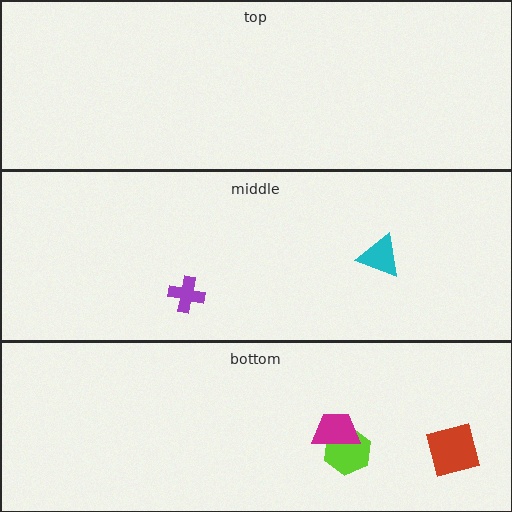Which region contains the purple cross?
The middle region.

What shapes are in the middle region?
The cyan triangle, the purple cross.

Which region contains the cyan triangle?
The middle region.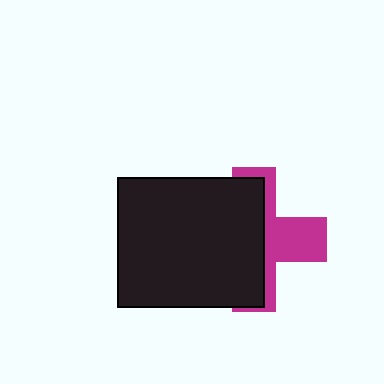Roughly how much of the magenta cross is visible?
A small part of it is visible (roughly 39%).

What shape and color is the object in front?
The object in front is a black rectangle.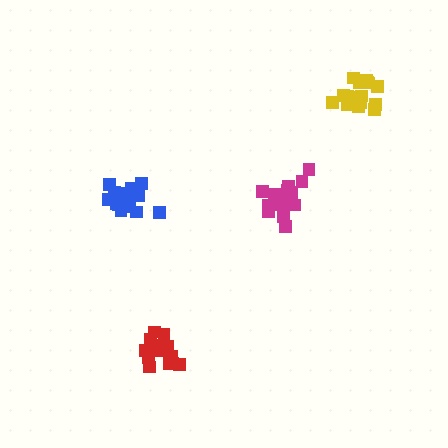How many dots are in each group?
Group 1: 18 dots, Group 2: 18 dots, Group 3: 19 dots, Group 4: 16 dots (71 total).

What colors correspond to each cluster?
The clusters are colored: blue, yellow, magenta, red.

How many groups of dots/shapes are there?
There are 4 groups.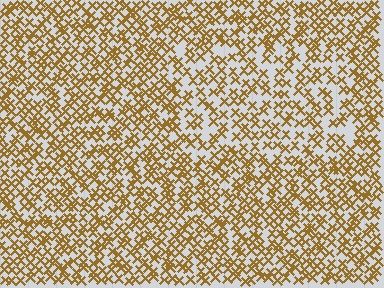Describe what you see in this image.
The image contains small brown elements arranged at two different densities. A rectangle-shaped region is visible where the elements are less densely packed than the surrounding area.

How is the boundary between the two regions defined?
The boundary is defined by a change in element density (approximately 1.5x ratio). All elements are the same color, size, and shape.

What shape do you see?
I see a rectangle.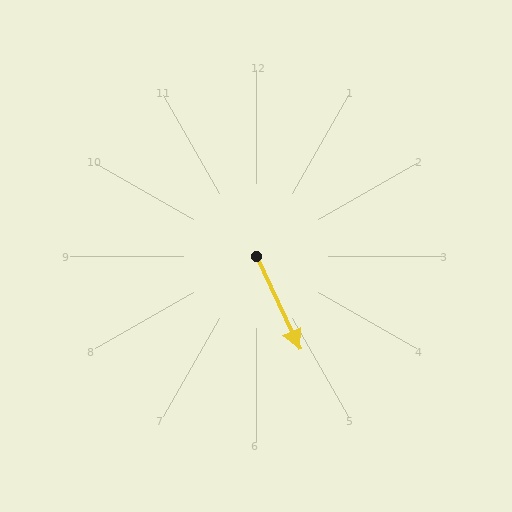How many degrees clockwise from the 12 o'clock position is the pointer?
Approximately 155 degrees.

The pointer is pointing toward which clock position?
Roughly 5 o'clock.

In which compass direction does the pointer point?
Southeast.